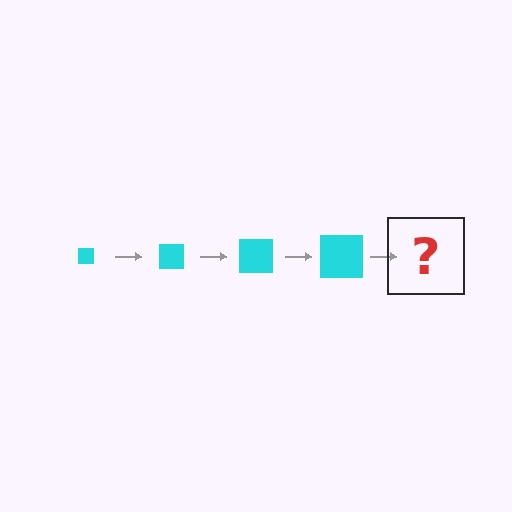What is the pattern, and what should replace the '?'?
The pattern is that the square gets progressively larger each step. The '?' should be a cyan square, larger than the previous one.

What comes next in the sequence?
The next element should be a cyan square, larger than the previous one.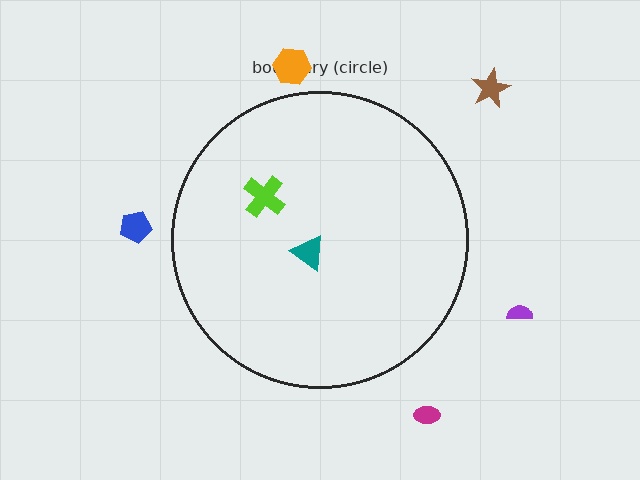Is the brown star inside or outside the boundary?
Outside.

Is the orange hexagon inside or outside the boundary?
Outside.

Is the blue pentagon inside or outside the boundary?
Outside.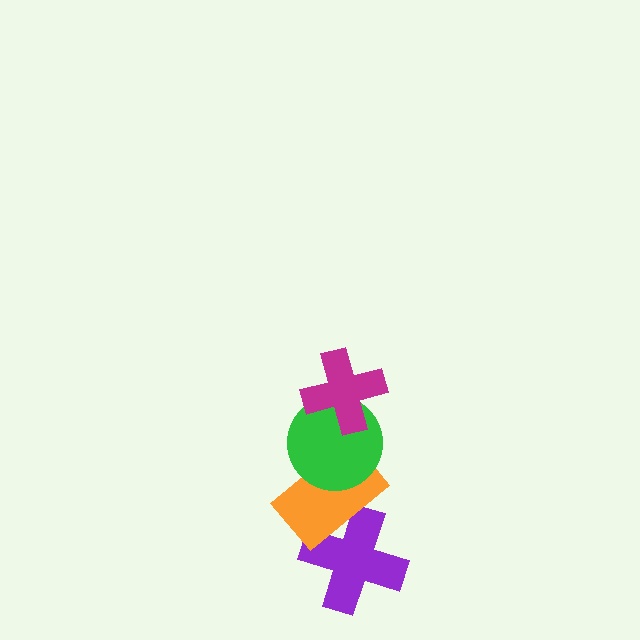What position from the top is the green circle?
The green circle is 2nd from the top.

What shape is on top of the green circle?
The magenta cross is on top of the green circle.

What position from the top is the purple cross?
The purple cross is 4th from the top.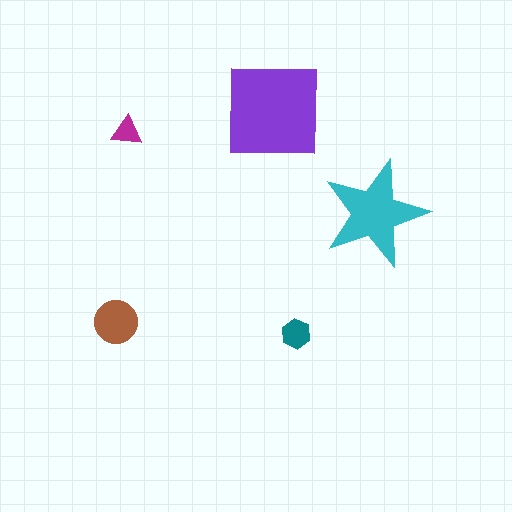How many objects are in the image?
There are 5 objects in the image.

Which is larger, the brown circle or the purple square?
The purple square.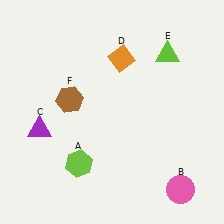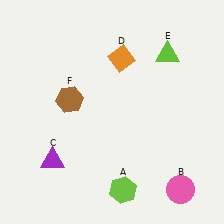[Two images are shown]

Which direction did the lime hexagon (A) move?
The lime hexagon (A) moved right.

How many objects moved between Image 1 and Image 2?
2 objects moved between the two images.